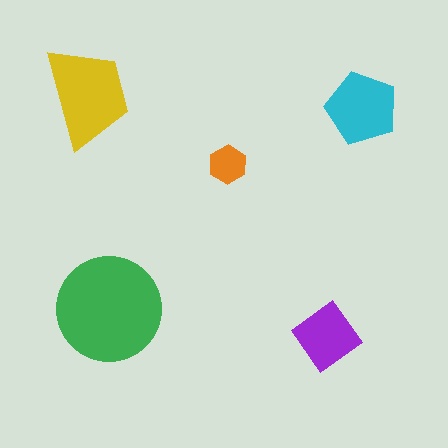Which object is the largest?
The green circle.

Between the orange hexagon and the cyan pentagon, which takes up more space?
The cyan pentagon.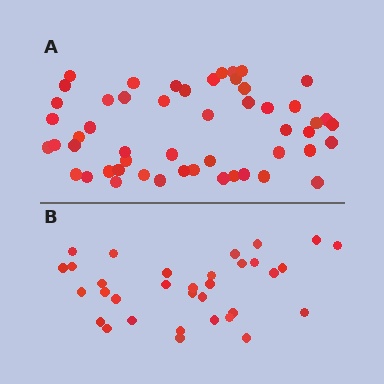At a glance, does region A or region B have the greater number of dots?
Region A (the top region) has more dots.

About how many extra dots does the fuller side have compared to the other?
Region A has approximately 20 more dots than region B.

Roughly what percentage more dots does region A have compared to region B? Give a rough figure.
About 60% more.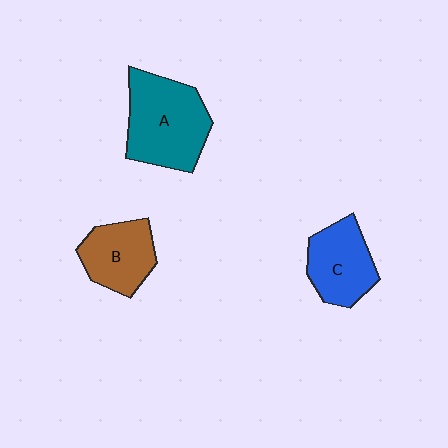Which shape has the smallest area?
Shape B (brown).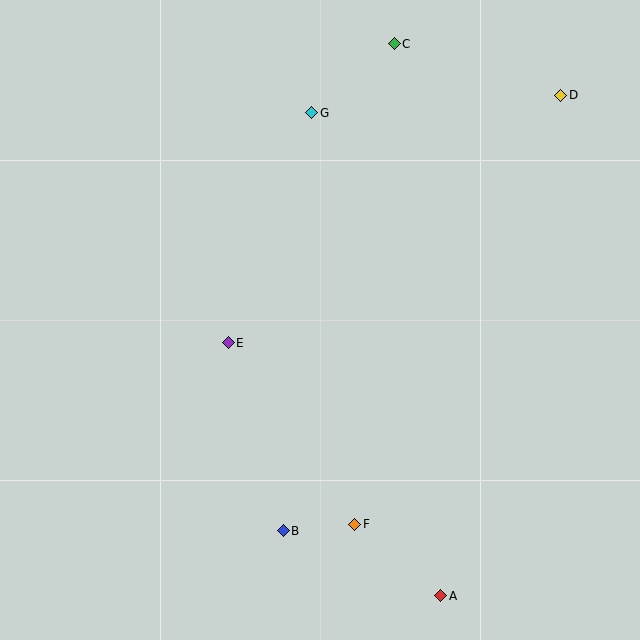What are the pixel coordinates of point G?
Point G is at (312, 113).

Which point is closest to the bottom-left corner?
Point B is closest to the bottom-left corner.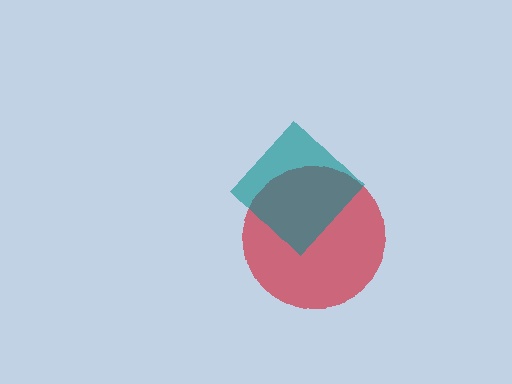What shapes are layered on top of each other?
The layered shapes are: a red circle, a teal diamond.